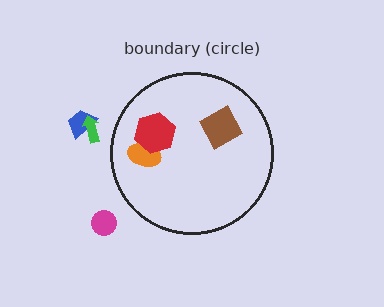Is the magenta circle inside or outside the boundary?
Outside.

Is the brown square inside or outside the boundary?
Inside.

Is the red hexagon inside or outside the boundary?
Inside.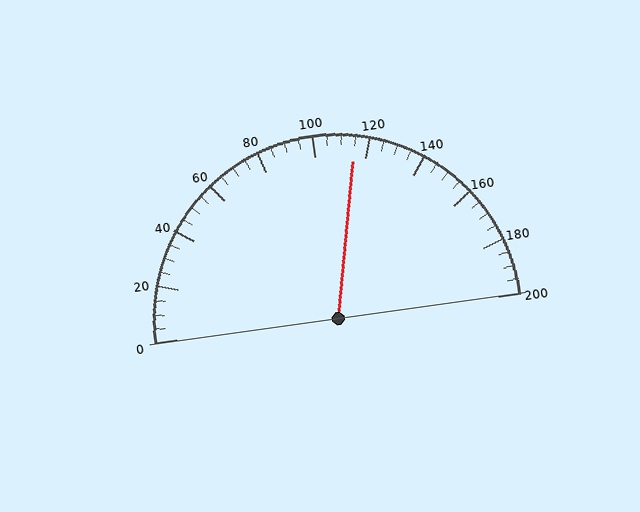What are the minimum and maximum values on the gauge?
The gauge ranges from 0 to 200.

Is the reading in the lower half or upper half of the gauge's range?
The reading is in the upper half of the range (0 to 200).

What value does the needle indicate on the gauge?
The needle indicates approximately 115.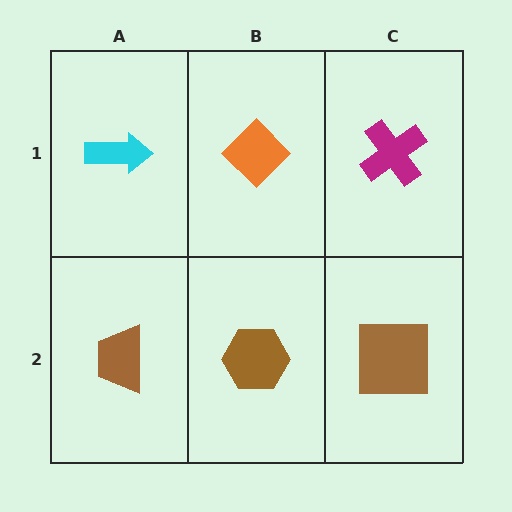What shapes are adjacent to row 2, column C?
A magenta cross (row 1, column C), a brown hexagon (row 2, column B).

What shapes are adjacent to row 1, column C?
A brown square (row 2, column C), an orange diamond (row 1, column B).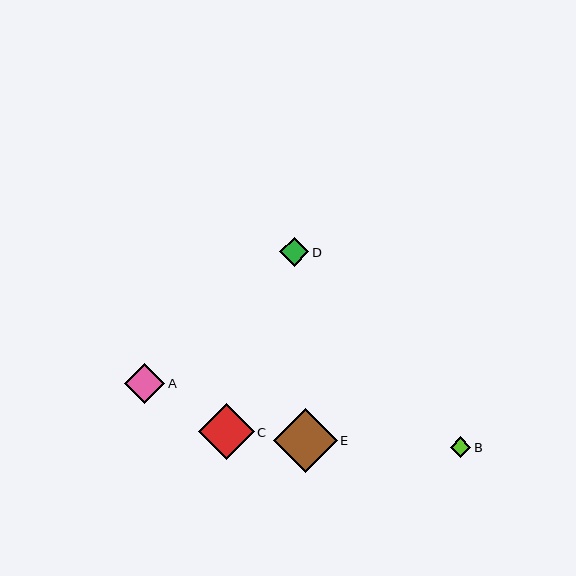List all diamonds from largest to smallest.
From largest to smallest: E, C, A, D, B.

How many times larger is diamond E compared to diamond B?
Diamond E is approximately 3.1 times the size of diamond B.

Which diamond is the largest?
Diamond E is the largest with a size of approximately 64 pixels.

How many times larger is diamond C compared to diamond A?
Diamond C is approximately 1.4 times the size of diamond A.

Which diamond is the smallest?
Diamond B is the smallest with a size of approximately 21 pixels.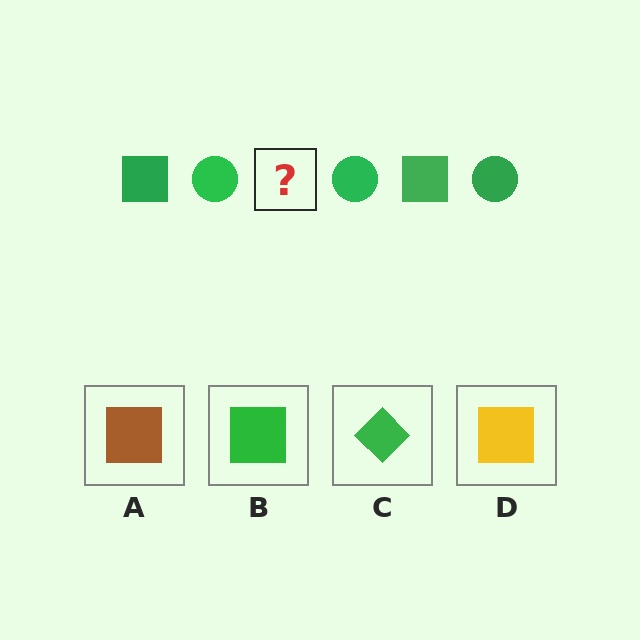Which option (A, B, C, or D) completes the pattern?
B.